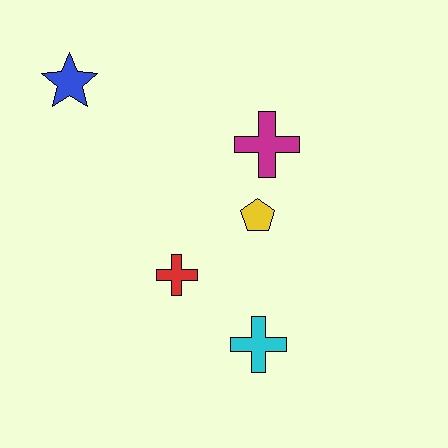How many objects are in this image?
There are 5 objects.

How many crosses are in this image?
There are 3 crosses.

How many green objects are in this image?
There are no green objects.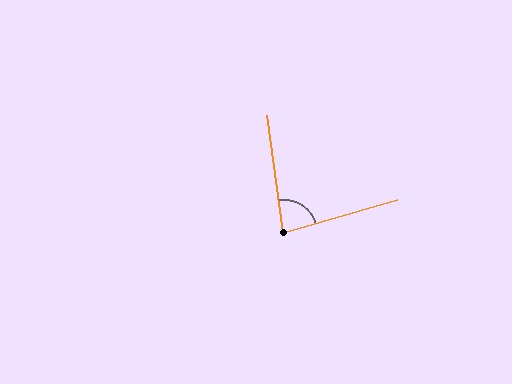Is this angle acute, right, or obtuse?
It is acute.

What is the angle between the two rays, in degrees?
Approximately 81 degrees.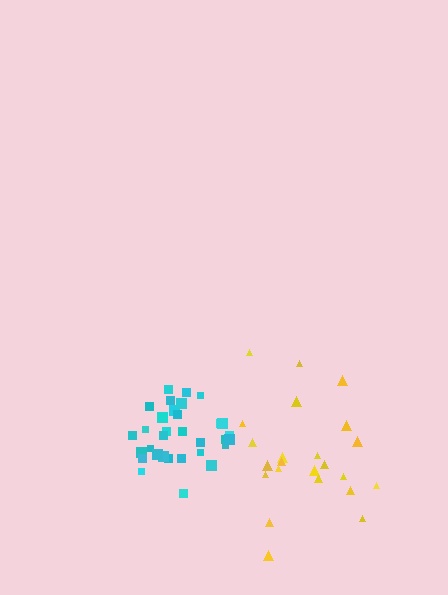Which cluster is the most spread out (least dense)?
Yellow.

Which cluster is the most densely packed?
Cyan.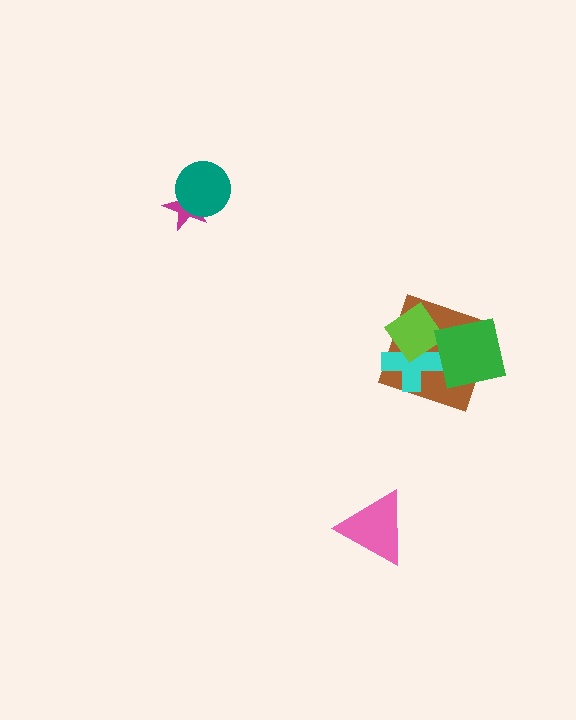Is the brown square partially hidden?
Yes, it is partially covered by another shape.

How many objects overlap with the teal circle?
1 object overlaps with the teal circle.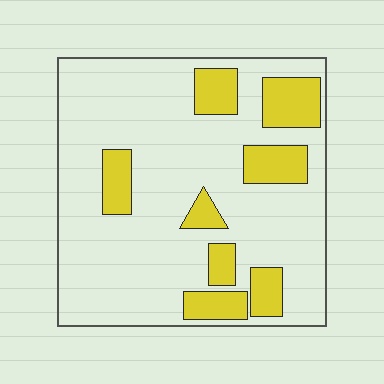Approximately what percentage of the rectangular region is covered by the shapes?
Approximately 20%.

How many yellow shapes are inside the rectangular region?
8.